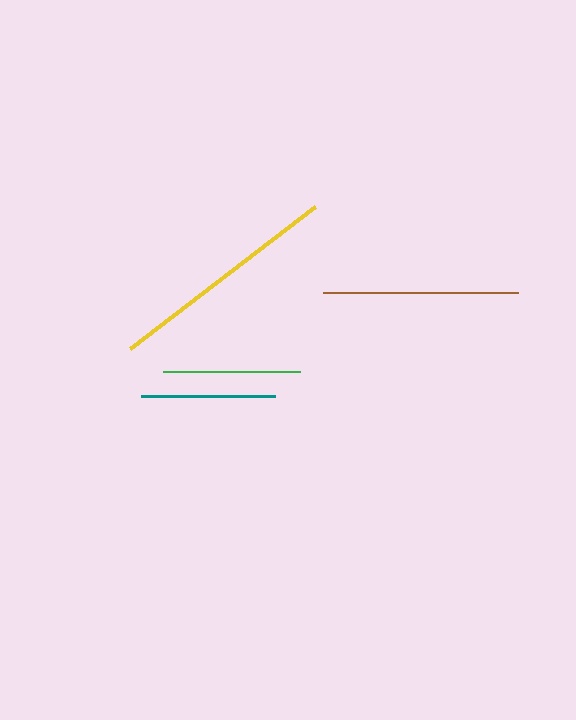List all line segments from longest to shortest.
From longest to shortest: yellow, brown, green, teal.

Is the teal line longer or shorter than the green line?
The green line is longer than the teal line.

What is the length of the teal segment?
The teal segment is approximately 134 pixels long.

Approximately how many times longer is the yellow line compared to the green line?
The yellow line is approximately 1.7 times the length of the green line.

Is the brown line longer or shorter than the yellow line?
The yellow line is longer than the brown line.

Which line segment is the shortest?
The teal line is the shortest at approximately 134 pixels.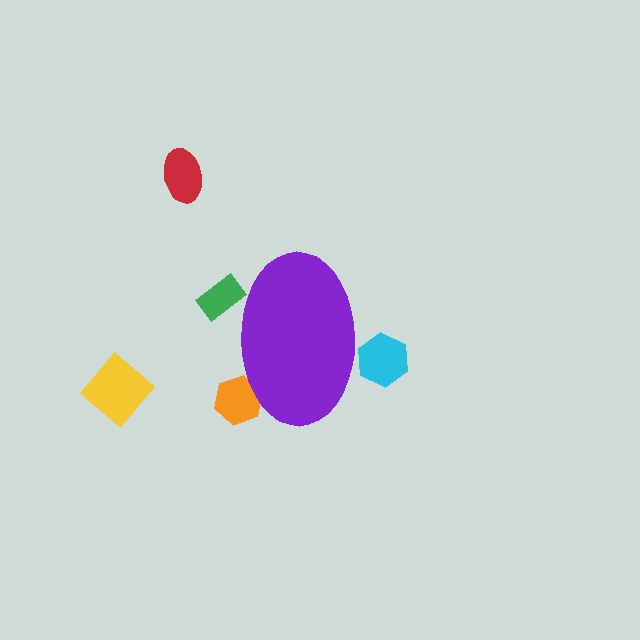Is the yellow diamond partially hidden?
No, the yellow diamond is fully visible.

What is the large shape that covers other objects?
A purple ellipse.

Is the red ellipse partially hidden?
No, the red ellipse is fully visible.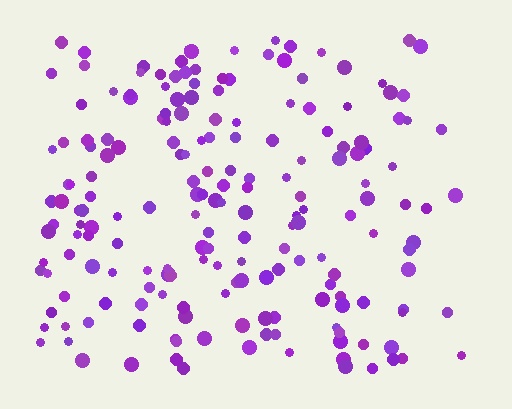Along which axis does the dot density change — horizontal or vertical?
Horizontal.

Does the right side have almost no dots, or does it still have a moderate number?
Still a moderate number, just noticeably fewer than the left.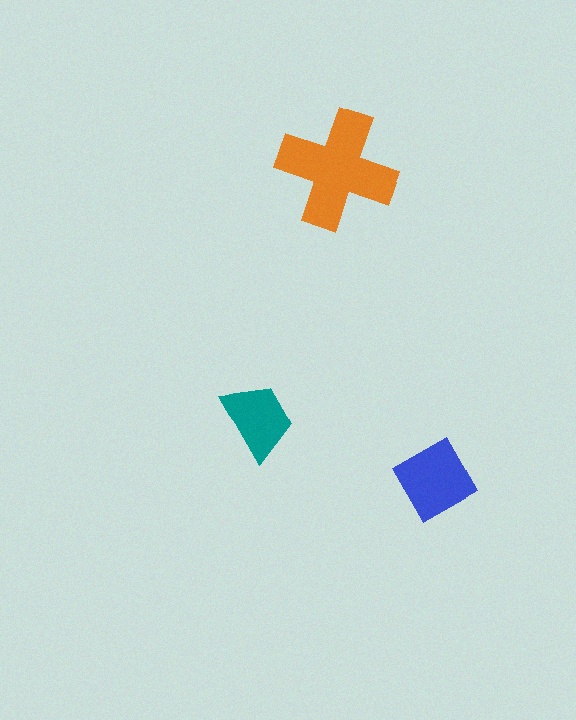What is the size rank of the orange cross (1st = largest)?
1st.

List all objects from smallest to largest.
The teal trapezoid, the blue diamond, the orange cross.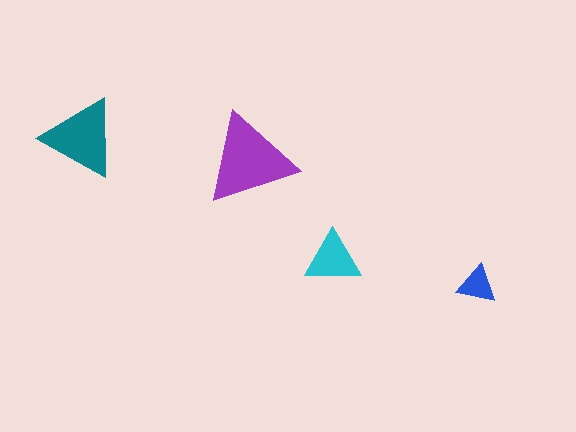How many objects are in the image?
There are 4 objects in the image.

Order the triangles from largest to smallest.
the purple one, the teal one, the cyan one, the blue one.